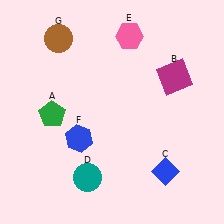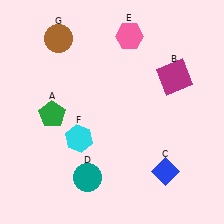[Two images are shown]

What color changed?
The hexagon (F) changed from blue in Image 1 to cyan in Image 2.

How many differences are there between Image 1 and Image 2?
There is 1 difference between the two images.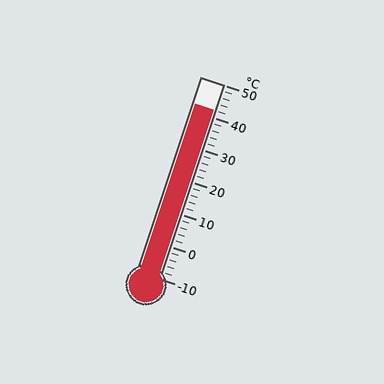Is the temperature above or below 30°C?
The temperature is above 30°C.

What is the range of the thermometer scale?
The thermometer scale ranges from -10°C to 50°C.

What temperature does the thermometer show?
The thermometer shows approximately 42°C.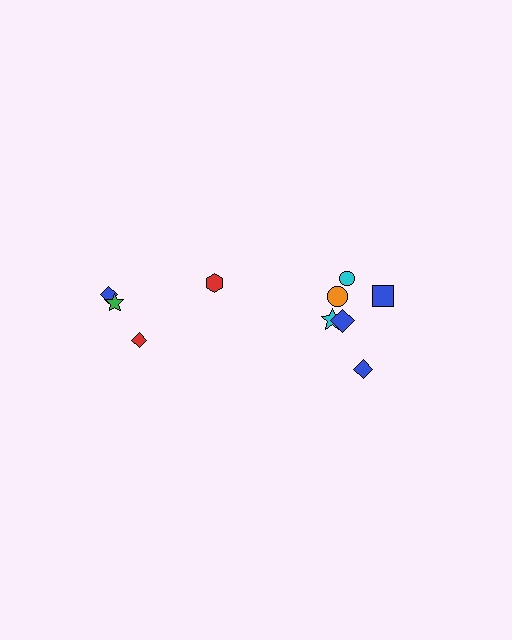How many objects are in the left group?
There are 4 objects.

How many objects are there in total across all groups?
There are 10 objects.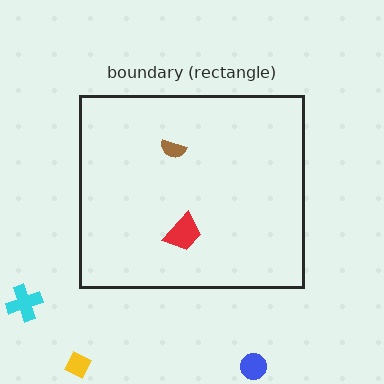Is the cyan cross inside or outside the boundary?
Outside.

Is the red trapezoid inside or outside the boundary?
Inside.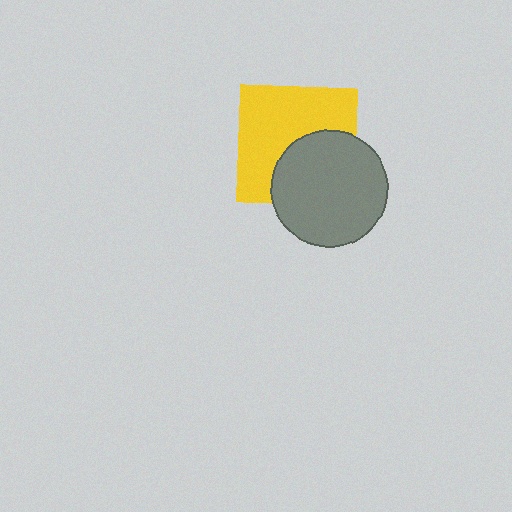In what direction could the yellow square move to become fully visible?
The yellow square could move toward the upper-left. That would shift it out from behind the gray circle entirely.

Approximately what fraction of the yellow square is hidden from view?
Roughly 40% of the yellow square is hidden behind the gray circle.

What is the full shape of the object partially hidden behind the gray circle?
The partially hidden object is a yellow square.